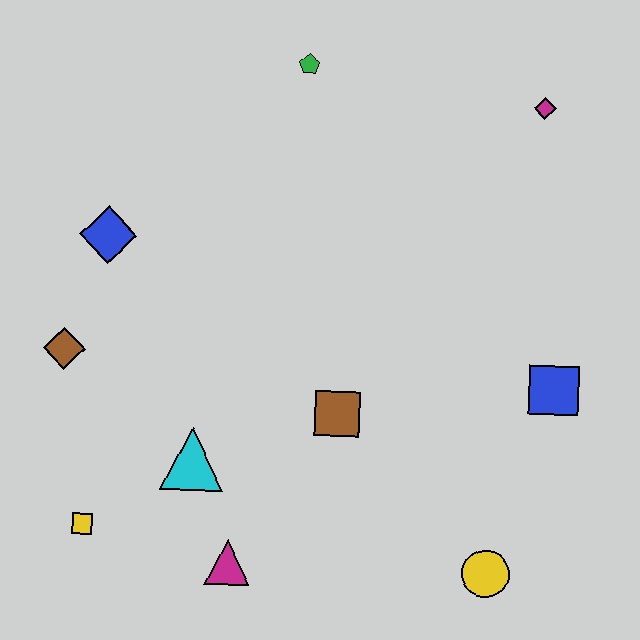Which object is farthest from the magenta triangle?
The magenta diamond is farthest from the magenta triangle.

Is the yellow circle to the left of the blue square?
Yes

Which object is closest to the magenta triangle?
The cyan triangle is closest to the magenta triangle.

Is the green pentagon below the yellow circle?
No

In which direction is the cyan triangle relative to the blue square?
The cyan triangle is to the left of the blue square.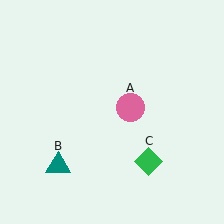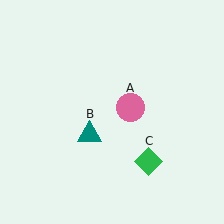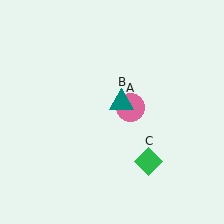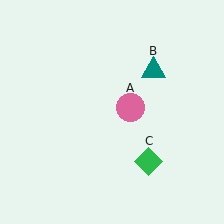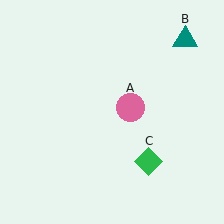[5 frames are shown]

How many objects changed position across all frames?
1 object changed position: teal triangle (object B).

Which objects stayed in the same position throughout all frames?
Pink circle (object A) and green diamond (object C) remained stationary.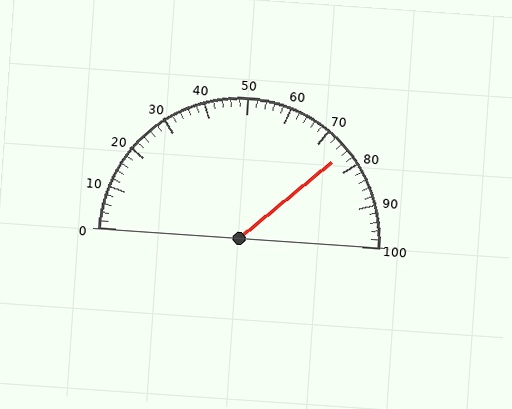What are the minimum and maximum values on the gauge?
The gauge ranges from 0 to 100.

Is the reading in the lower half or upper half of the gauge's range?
The reading is in the upper half of the range (0 to 100).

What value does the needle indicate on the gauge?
The needle indicates approximately 76.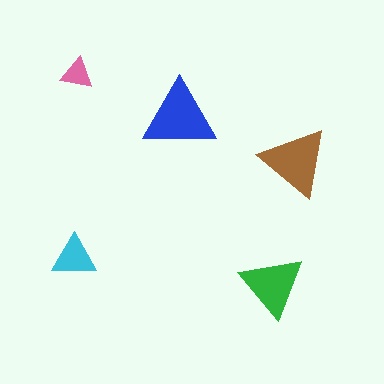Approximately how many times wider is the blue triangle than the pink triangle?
About 2.5 times wider.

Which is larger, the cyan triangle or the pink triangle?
The cyan one.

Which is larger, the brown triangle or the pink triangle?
The brown one.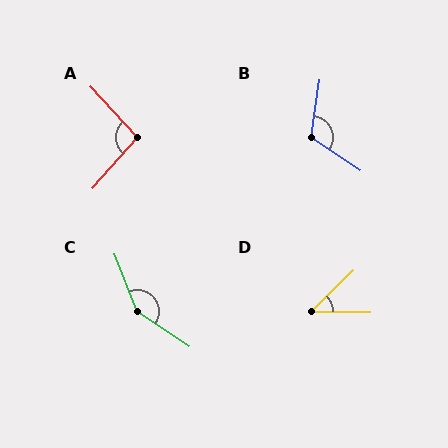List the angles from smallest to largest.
D (44°), A (96°), B (114°), C (145°).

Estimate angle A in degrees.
Approximately 96 degrees.